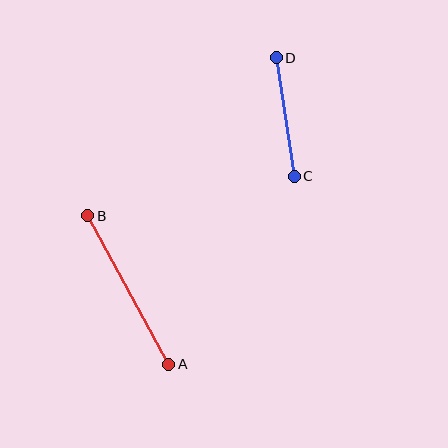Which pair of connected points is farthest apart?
Points A and B are farthest apart.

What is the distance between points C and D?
The distance is approximately 120 pixels.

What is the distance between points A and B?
The distance is approximately 169 pixels.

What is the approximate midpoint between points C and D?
The midpoint is at approximately (285, 117) pixels.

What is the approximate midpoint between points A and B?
The midpoint is at approximately (128, 290) pixels.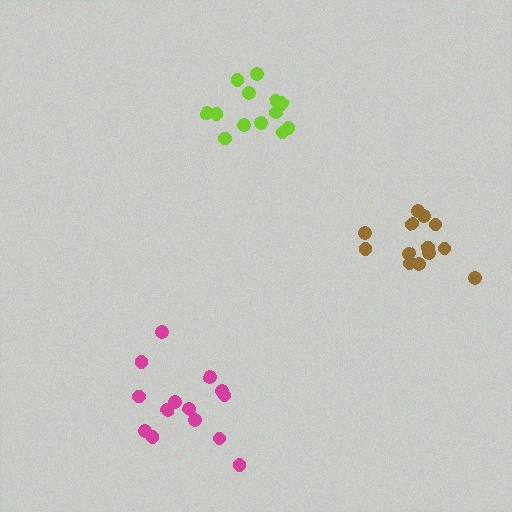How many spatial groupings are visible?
There are 3 spatial groupings.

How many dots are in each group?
Group 1: 14 dots, Group 2: 14 dots, Group 3: 13 dots (41 total).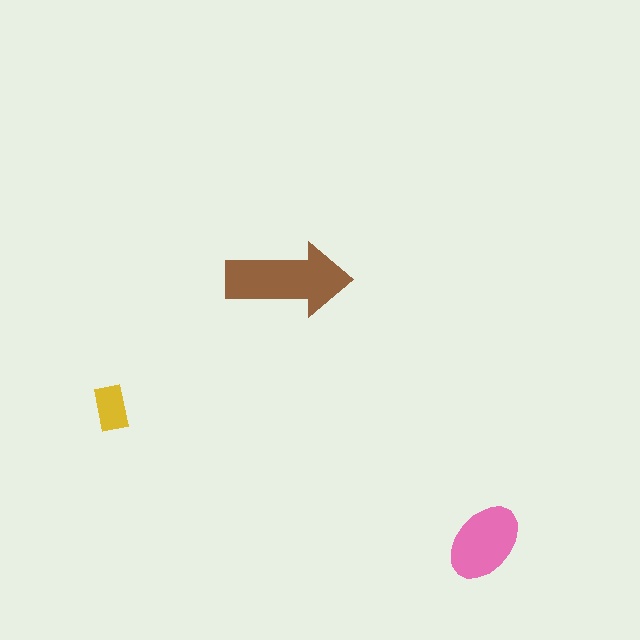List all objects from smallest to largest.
The yellow rectangle, the pink ellipse, the brown arrow.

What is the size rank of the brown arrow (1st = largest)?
1st.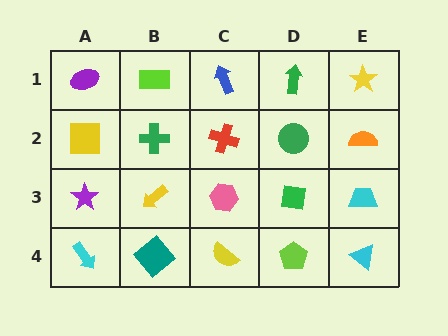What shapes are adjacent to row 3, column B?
A green cross (row 2, column B), a teal diamond (row 4, column B), a purple star (row 3, column A), a pink hexagon (row 3, column C).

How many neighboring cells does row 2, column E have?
3.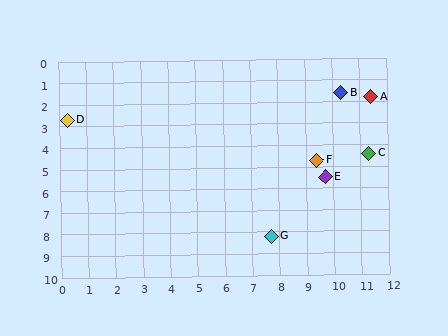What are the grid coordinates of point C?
Point C is at approximately (11.3, 4.4).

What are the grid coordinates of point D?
Point D is at approximately (0.3, 2.7).